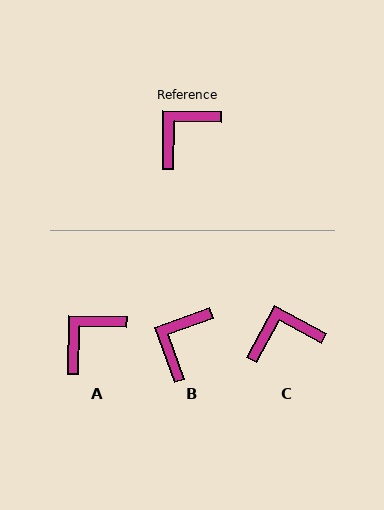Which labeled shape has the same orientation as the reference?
A.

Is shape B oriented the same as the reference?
No, it is off by about 21 degrees.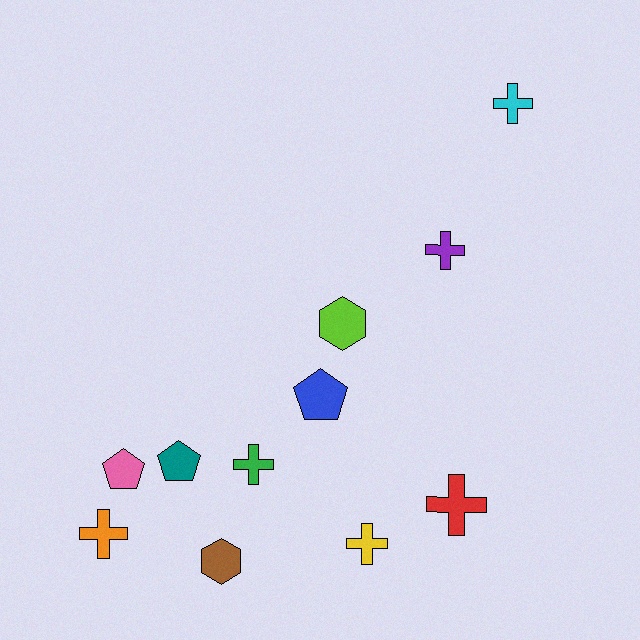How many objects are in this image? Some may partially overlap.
There are 11 objects.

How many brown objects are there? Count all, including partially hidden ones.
There is 1 brown object.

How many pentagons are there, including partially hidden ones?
There are 3 pentagons.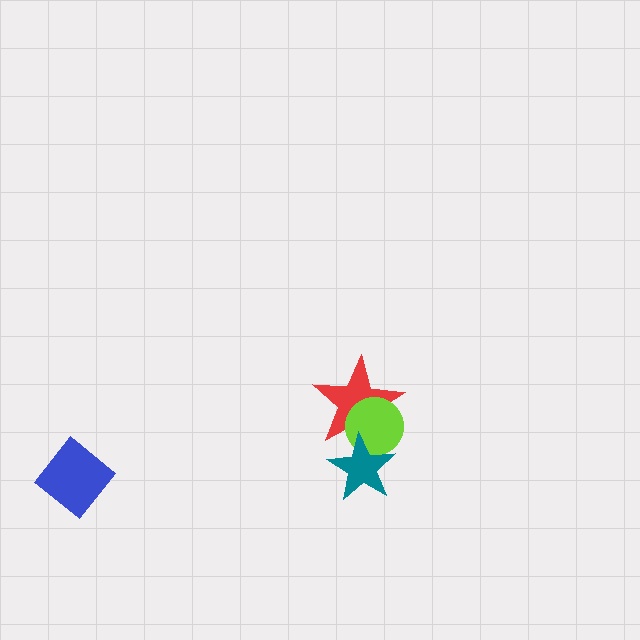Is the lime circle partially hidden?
Yes, it is partially covered by another shape.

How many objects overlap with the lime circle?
2 objects overlap with the lime circle.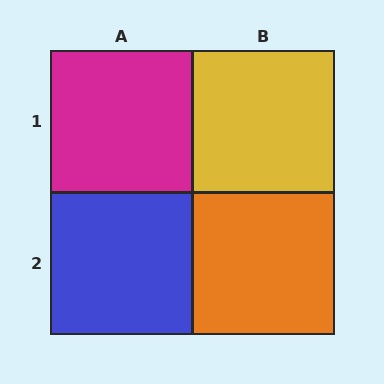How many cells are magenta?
1 cell is magenta.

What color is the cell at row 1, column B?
Yellow.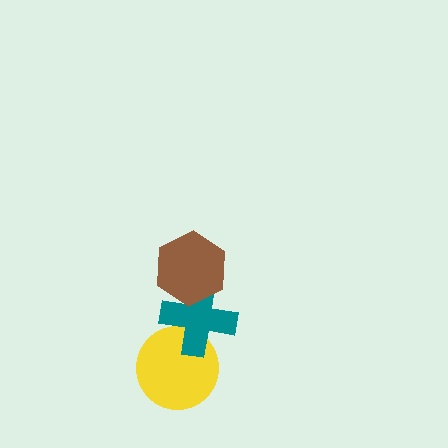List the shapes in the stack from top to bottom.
From top to bottom: the brown hexagon, the teal cross, the yellow circle.